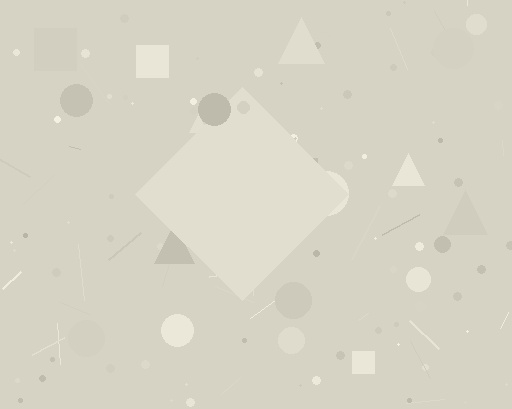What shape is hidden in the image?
A diamond is hidden in the image.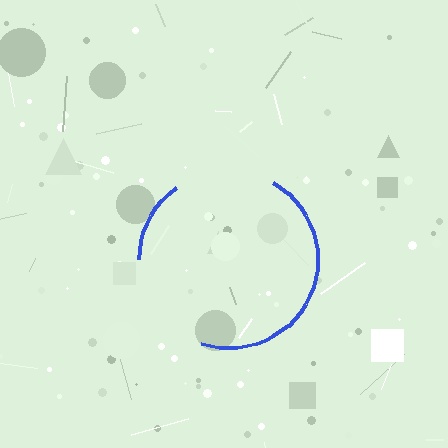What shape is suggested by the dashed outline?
The dashed outline suggests a circle.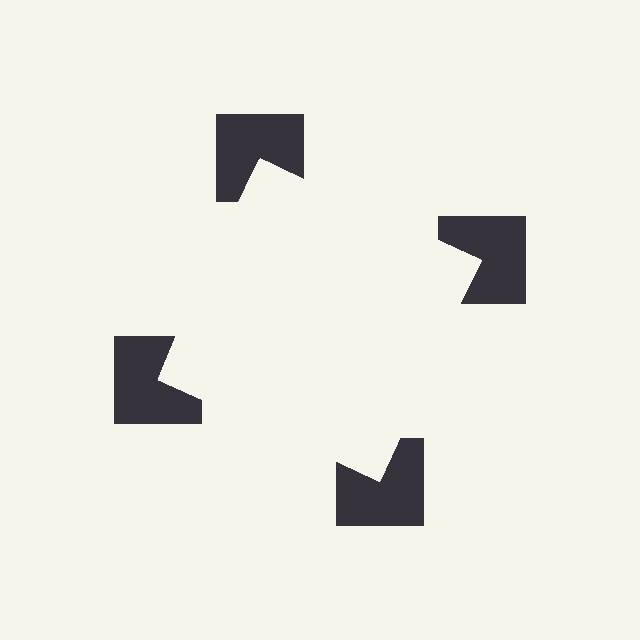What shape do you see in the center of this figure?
An illusory square — its edges are inferred from the aligned wedge cuts in the notched squares, not physically drawn.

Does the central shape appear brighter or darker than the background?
It typically appears slightly brighter than the background, even though no actual brightness change is drawn.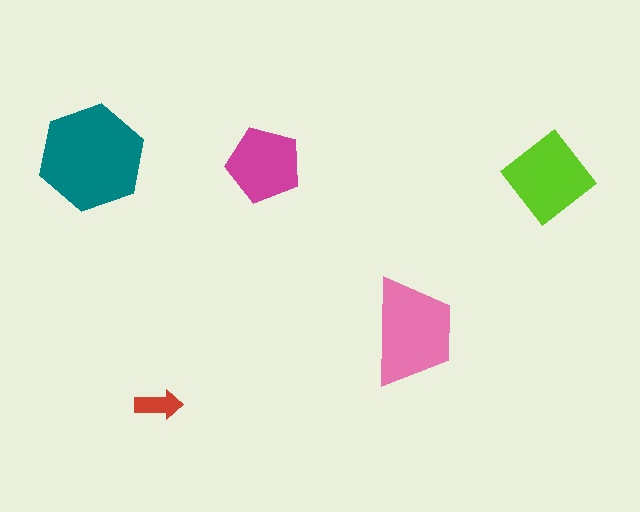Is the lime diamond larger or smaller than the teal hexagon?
Smaller.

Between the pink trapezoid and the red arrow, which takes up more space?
The pink trapezoid.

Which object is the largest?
The teal hexagon.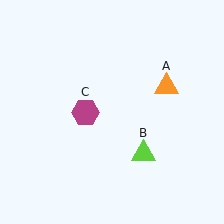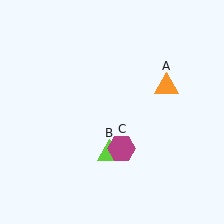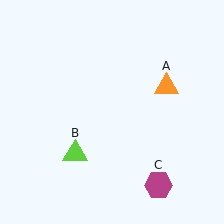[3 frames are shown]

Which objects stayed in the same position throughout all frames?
Orange triangle (object A) remained stationary.